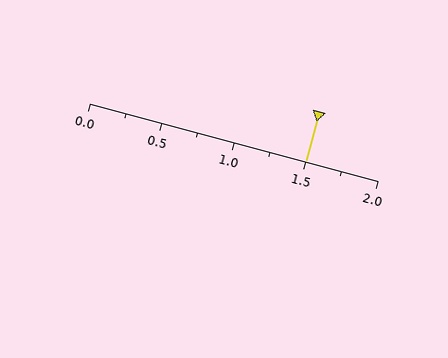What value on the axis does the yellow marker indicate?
The marker indicates approximately 1.5.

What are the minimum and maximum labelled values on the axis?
The axis runs from 0.0 to 2.0.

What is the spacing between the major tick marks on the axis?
The major ticks are spaced 0.5 apart.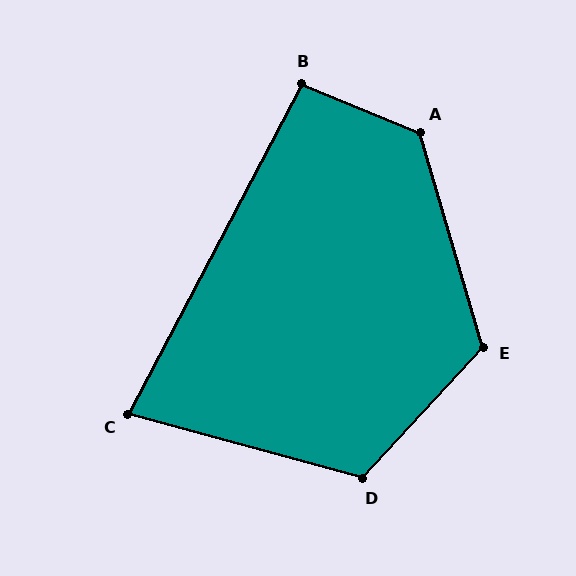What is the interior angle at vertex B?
Approximately 96 degrees (obtuse).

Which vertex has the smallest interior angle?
C, at approximately 77 degrees.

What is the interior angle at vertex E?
Approximately 121 degrees (obtuse).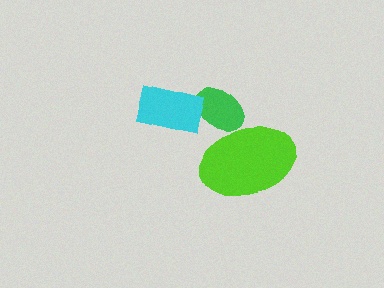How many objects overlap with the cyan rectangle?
1 object overlaps with the cyan rectangle.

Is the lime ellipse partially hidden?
No, no other shape covers it.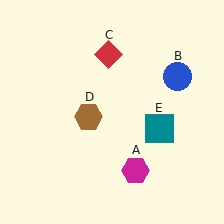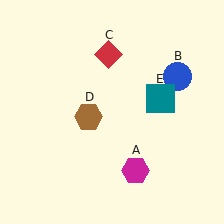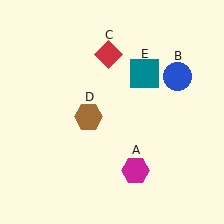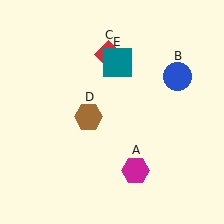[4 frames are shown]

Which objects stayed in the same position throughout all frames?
Magenta hexagon (object A) and blue circle (object B) and red diamond (object C) and brown hexagon (object D) remained stationary.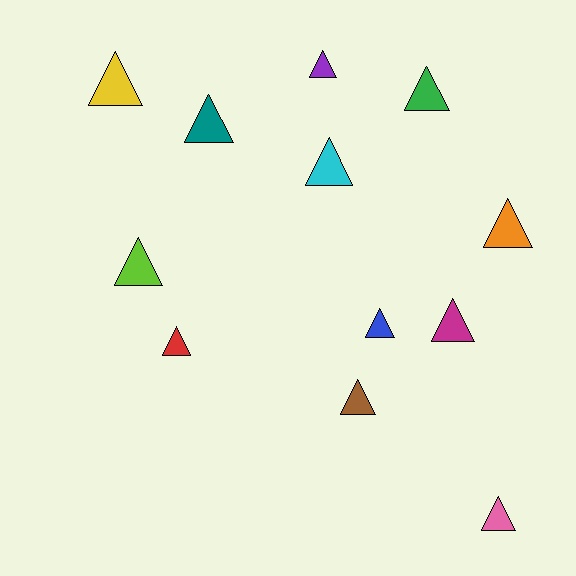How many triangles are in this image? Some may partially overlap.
There are 12 triangles.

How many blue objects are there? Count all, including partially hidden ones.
There is 1 blue object.